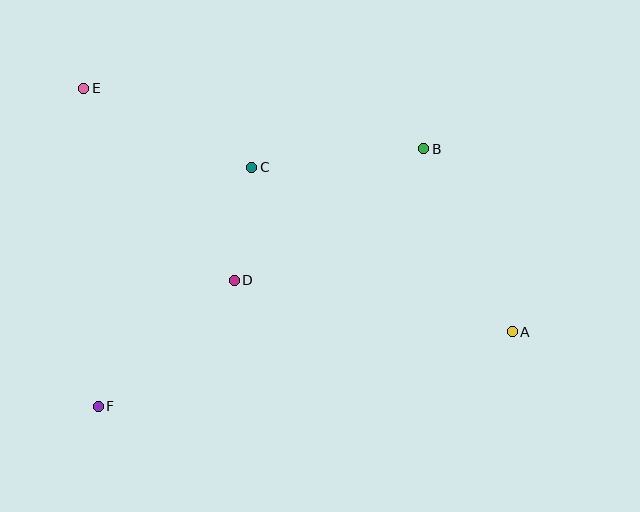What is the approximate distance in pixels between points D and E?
The distance between D and E is approximately 244 pixels.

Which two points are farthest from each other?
Points A and E are farthest from each other.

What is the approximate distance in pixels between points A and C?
The distance between A and C is approximately 308 pixels.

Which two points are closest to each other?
Points C and D are closest to each other.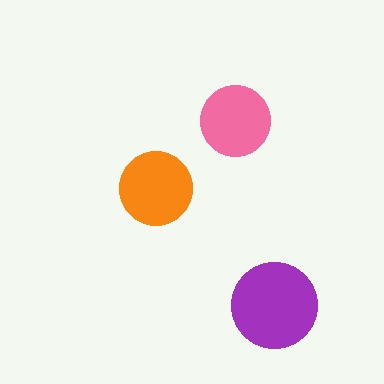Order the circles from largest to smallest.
the purple one, the orange one, the pink one.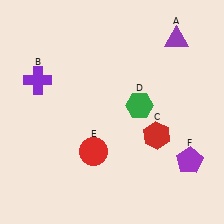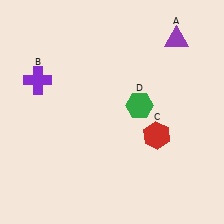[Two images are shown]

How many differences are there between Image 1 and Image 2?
There are 2 differences between the two images.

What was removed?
The purple pentagon (F), the red circle (E) were removed in Image 2.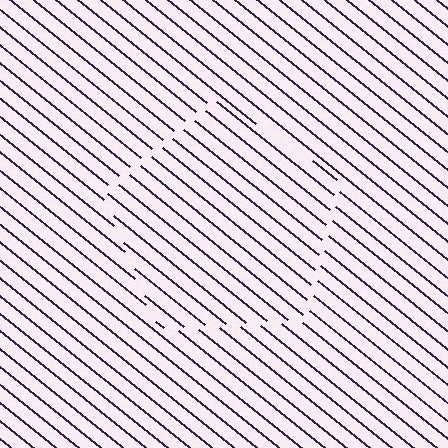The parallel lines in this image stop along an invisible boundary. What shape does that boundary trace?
An illusory pentagon. The interior of the shape contains the same grating, shifted by half a period — the contour is defined by the phase discontinuity where line-ends from the inner and outer gratings abut.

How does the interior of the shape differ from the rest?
The interior of the shape contains the same grating, shifted by half a period — the contour is defined by the phase discontinuity where line-ends from the inner and outer gratings abut.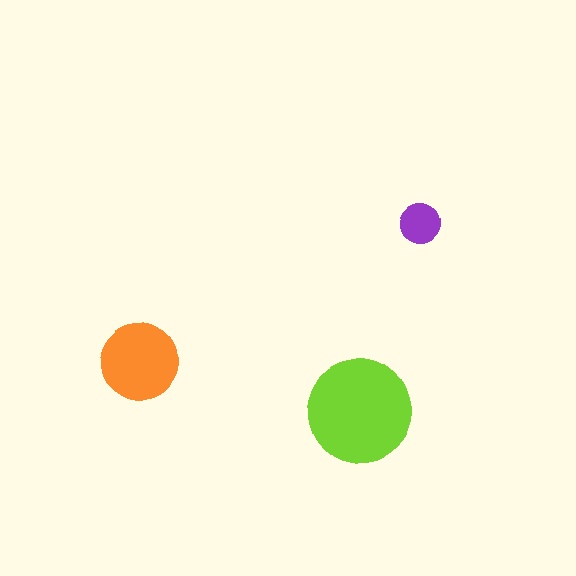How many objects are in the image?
There are 3 objects in the image.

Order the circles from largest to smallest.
the lime one, the orange one, the purple one.